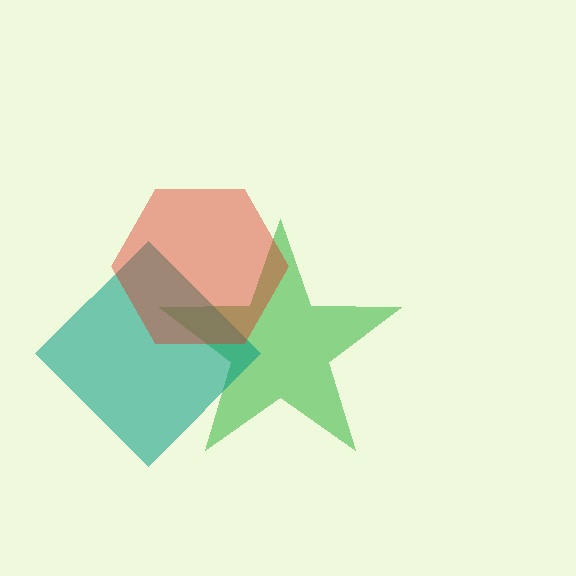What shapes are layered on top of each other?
The layered shapes are: a green star, a teal diamond, a red hexagon.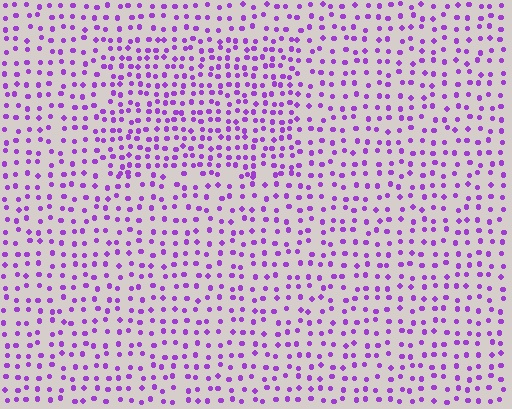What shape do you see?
I see a rectangle.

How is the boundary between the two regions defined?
The boundary is defined by a change in element density (approximately 1.6x ratio). All elements are the same color, size, and shape.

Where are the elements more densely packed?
The elements are more densely packed inside the rectangle boundary.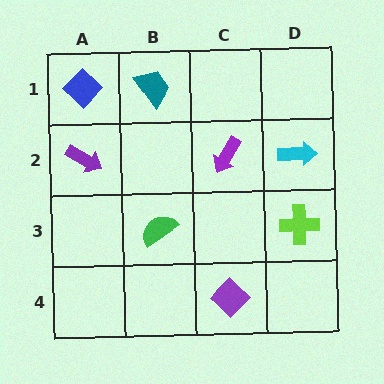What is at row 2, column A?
A purple arrow.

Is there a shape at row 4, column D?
No, that cell is empty.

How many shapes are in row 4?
1 shape.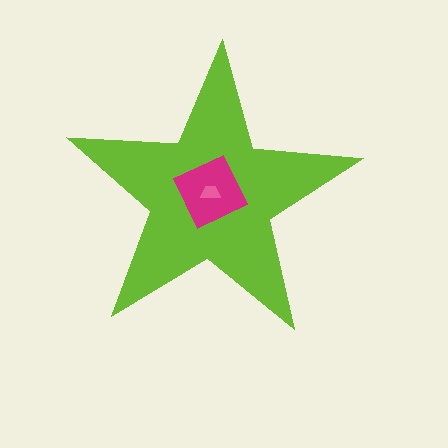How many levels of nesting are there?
3.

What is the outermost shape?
The lime star.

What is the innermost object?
The pink trapezoid.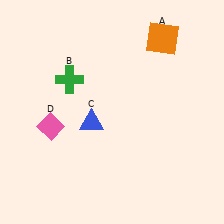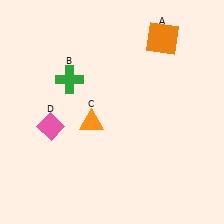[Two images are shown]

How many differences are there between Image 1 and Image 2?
There is 1 difference between the two images.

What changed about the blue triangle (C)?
In Image 1, C is blue. In Image 2, it changed to orange.